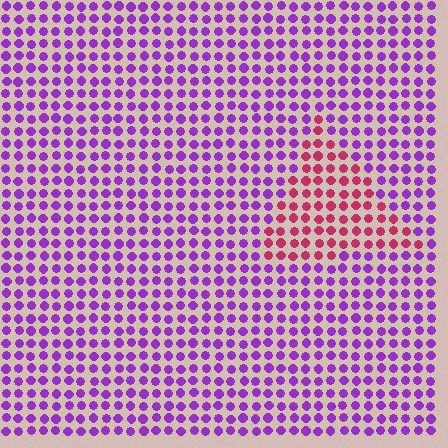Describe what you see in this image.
The image is filled with small purple elements in a uniform arrangement. A triangle-shaped region is visible where the elements are tinted to a slightly different hue, forming a subtle color boundary.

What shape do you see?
I see a triangle.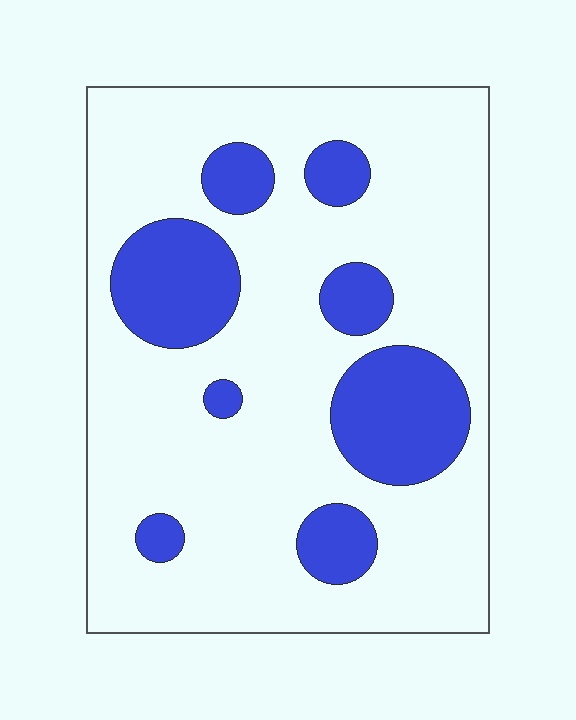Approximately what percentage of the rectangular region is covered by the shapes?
Approximately 20%.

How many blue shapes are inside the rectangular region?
8.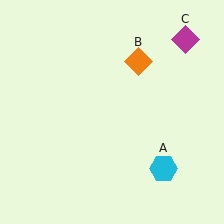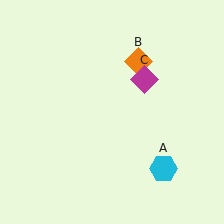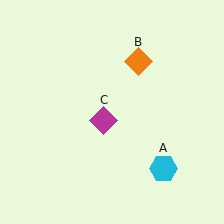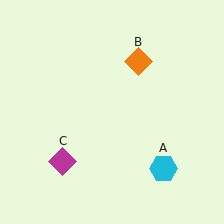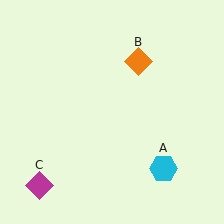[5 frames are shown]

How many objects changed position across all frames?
1 object changed position: magenta diamond (object C).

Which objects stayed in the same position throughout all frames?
Cyan hexagon (object A) and orange diamond (object B) remained stationary.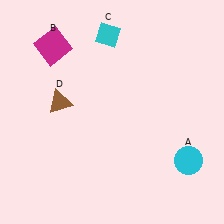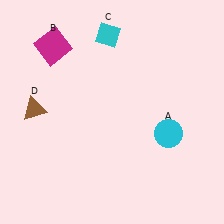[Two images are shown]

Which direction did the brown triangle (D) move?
The brown triangle (D) moved left.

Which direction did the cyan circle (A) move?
The cyan circle (A) moved up.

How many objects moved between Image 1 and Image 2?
2 objects moved between the two images.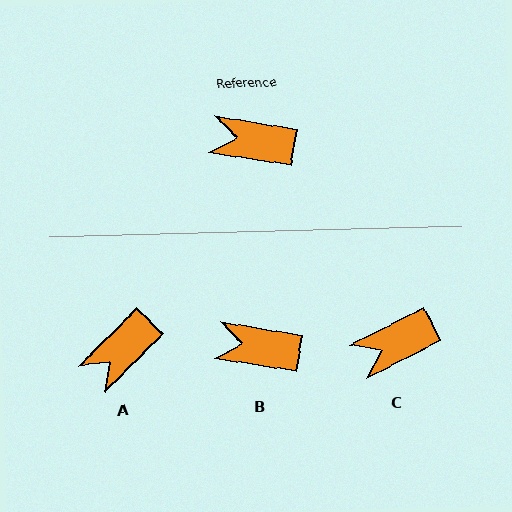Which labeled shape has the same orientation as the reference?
B.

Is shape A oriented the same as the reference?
No, it is off by about 55 degrees.